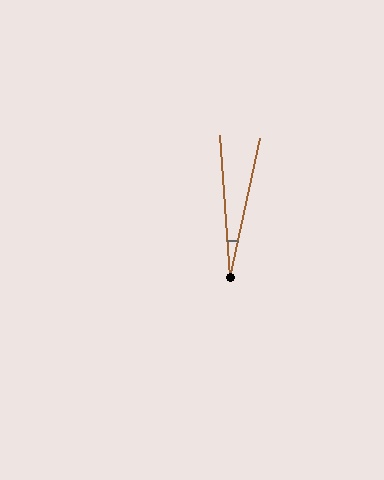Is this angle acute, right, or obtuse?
It is acute.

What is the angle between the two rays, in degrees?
Approximately 16 degrees.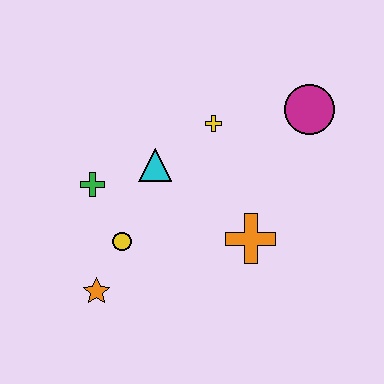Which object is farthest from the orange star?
The magenta circle is farthest from the orange star.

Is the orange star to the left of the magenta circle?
Yes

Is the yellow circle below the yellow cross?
Yes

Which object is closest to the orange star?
The yellow circle is closest to the orange star.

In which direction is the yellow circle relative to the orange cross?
The yellow circle is to the left of the orange cross.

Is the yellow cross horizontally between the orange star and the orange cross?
Yes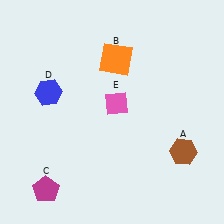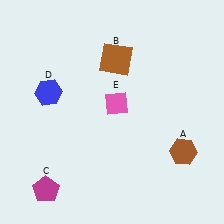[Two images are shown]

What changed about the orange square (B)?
In Image 1, B is orange. In Image 2, it changed to brown.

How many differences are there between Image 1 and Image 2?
There is 1 difference between the two images.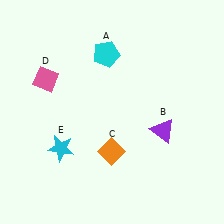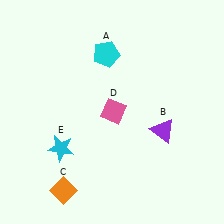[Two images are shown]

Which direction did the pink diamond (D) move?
The pink diamond (D) moved right.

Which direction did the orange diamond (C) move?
The orange diamond (C) moved left.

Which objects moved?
The objects that moved are: the orange diamond (C), the pink diamond (D).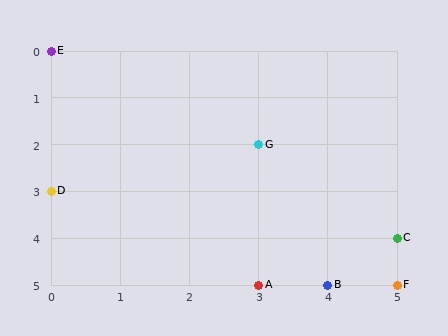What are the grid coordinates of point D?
Point D is at grid coordinates (0, 3).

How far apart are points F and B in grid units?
Points F and B are 1 column apart.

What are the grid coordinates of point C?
Point C is at grid coordinates (5, 4).